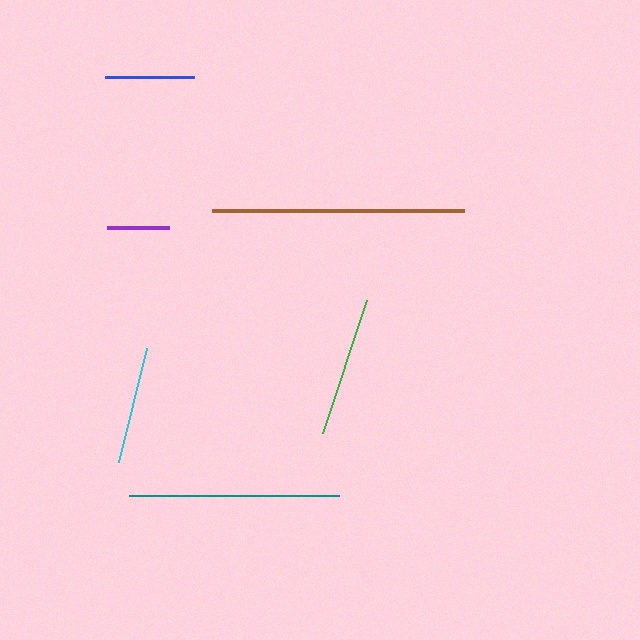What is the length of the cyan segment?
The cyan segment is approximately 118 pixels long.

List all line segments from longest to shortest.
From longest to shortest: brown, teal, green, cyan, blue, purple.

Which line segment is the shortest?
The purple line is the shortest at approximately 62 pixels.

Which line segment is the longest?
The brown line is the longest at approximately 252 pixels.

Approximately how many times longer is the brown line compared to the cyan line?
The brown line is approximately 2.1 times the length of the cyan line.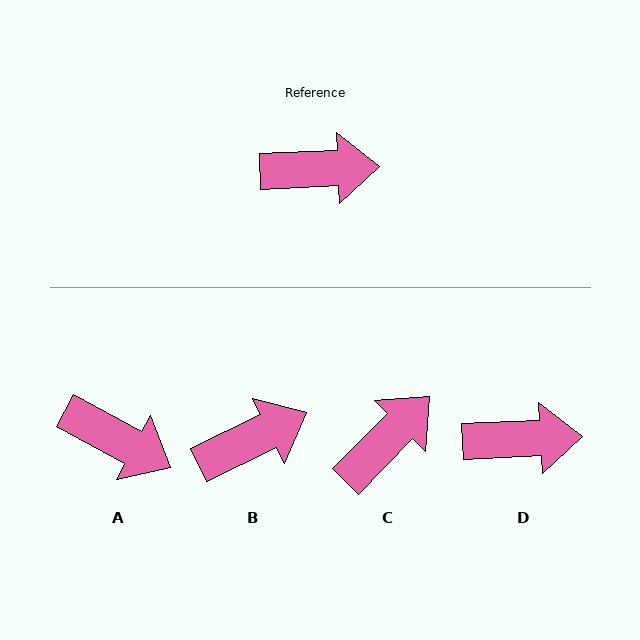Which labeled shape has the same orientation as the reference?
D.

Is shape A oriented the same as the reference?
No, it is off by about 31 degrees.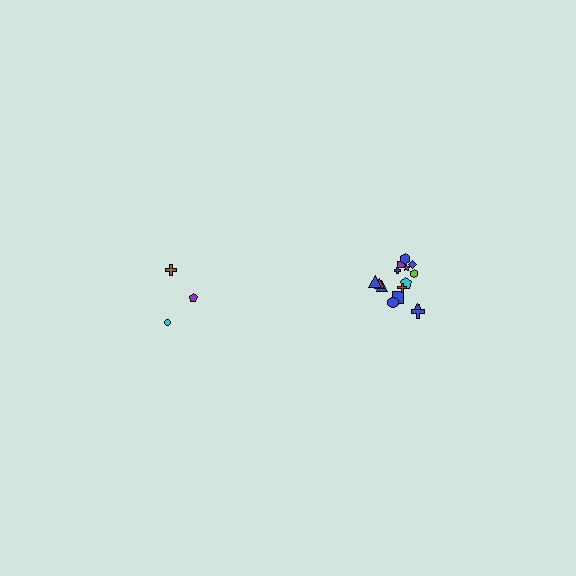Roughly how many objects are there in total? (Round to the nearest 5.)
Roughly 20 objects in total.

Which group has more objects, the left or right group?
The right group.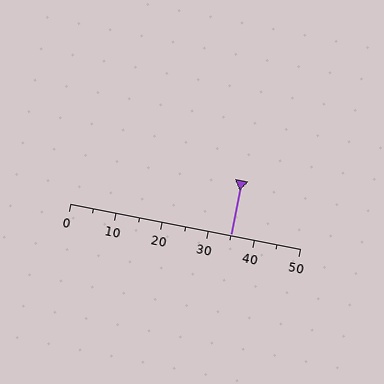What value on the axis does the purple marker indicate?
The marker indicates approximately 35.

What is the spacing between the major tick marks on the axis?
The major ticks are spaced 10 apart.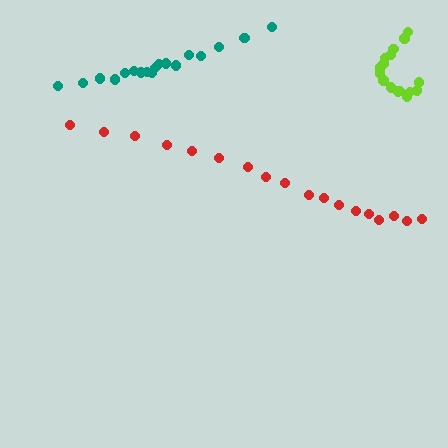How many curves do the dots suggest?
There are 3 distinct paths.